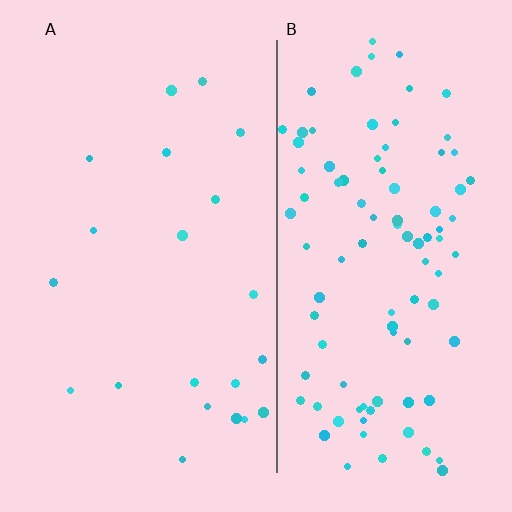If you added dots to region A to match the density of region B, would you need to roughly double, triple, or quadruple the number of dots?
Approximately quadruple.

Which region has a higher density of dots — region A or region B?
B (the right).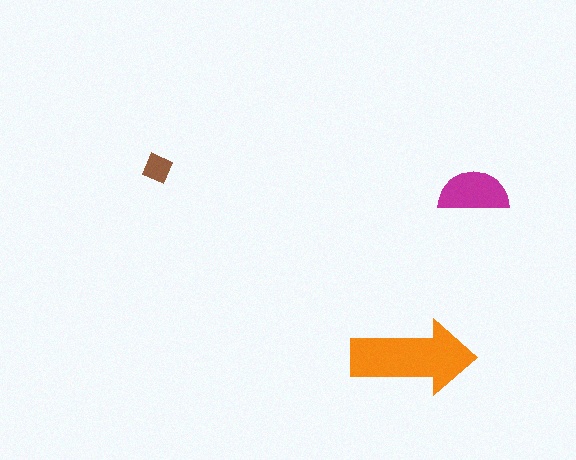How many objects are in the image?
There are 3 objects in the image.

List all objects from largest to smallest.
The orange arrow, the magenta semicircle, the brown diamond.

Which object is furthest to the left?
The brown diamond is leftmost.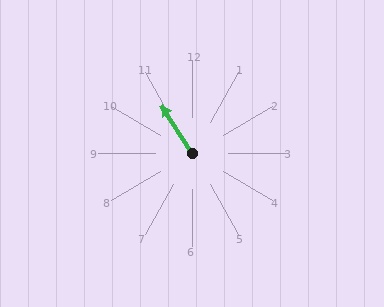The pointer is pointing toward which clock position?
Roughly 11 o'clock.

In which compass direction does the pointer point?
Northwest.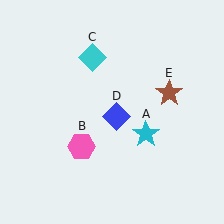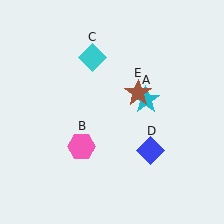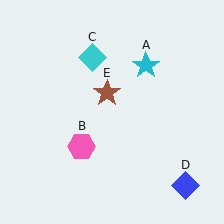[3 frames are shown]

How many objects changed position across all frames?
3 objects changed position: cyan star (object A), blue diamond (object D), brown star (object E).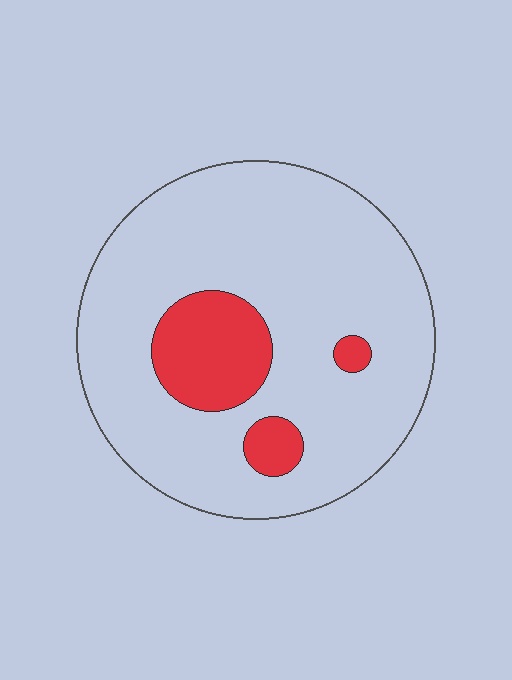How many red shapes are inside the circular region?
3.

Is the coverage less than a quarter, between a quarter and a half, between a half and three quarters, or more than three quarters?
Less than a quarter.